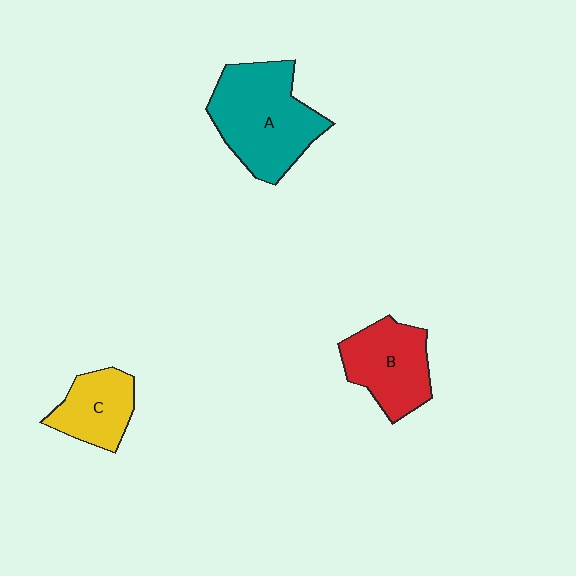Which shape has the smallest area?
Shape C (yellow).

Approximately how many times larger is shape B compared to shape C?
Approximately 1.3 times.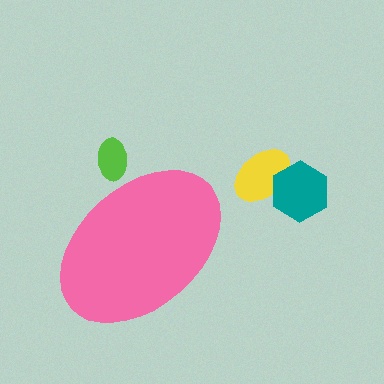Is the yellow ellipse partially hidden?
No, the yellow ellipse is fully visible.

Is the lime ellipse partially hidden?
Yes, the lime ellipse is partially hidden behind the pink ellipse.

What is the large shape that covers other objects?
A pink ellipse.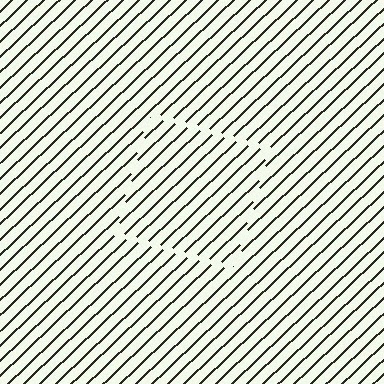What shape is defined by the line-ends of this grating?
An illusory square. The interior of the shape contains the same grating, shifted by half a period — the contour is defined by the phase discontinuity where line-ends from the inner and outer gratings abut.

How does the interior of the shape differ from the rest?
The interior of the shape contains the same grating, shifted by half a period — the contour is defined by the phase discontinuity where line-ends from the inner and outer gratings abut.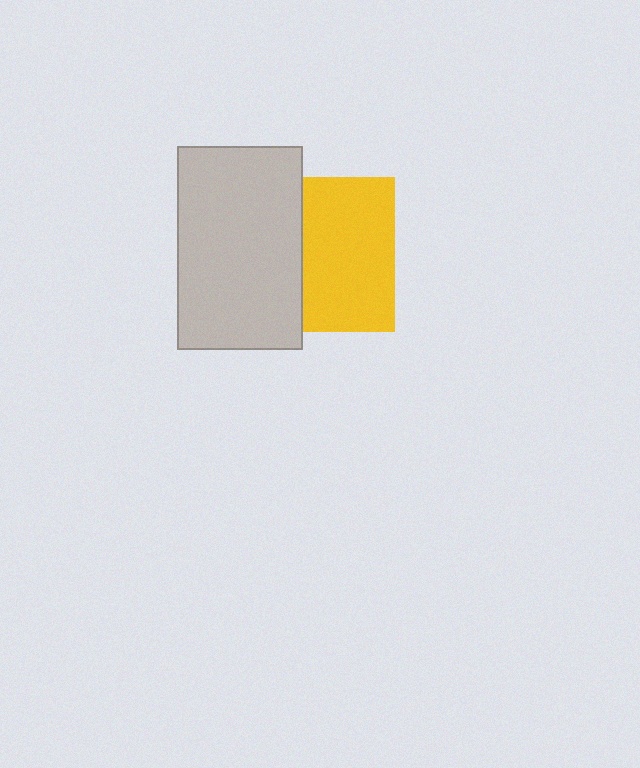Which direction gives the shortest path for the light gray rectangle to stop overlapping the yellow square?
Moving left gives the shortest separation.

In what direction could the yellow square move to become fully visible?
The yellow square could move right. That would shift it out from behind the light gray rectangle entirely.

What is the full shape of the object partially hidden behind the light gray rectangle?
The partially hidden object is a yellow square.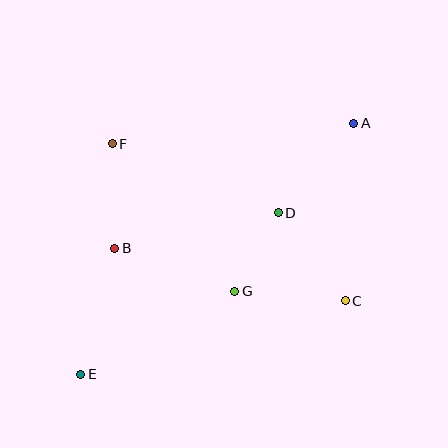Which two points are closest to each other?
Points D and G are closest to each other.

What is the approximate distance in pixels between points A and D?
The distance between A and D is approximately 118 pixels.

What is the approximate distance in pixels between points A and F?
The distance between A and F is approximately 243 pixels.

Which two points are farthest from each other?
Points A and E are farthest from each other.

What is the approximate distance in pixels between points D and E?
The distance between D and E is approximately 255 pixels.